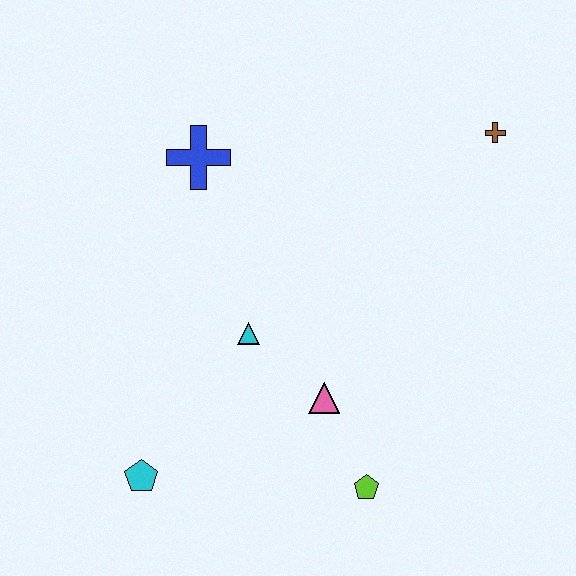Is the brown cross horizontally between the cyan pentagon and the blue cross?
No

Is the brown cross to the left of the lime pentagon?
No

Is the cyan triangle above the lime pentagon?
Yes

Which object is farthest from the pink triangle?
The brown cross is farthest from the pink triangle.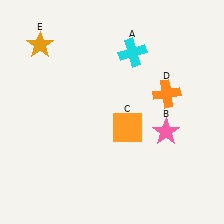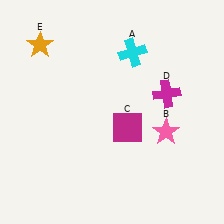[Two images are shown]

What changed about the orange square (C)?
In Image 1, C is orange. In Image 2, it changed to magenta.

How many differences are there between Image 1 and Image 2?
There are 2 differences between the two images.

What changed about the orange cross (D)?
In Image 1, D is orange. In Image 2, it changed to magenta.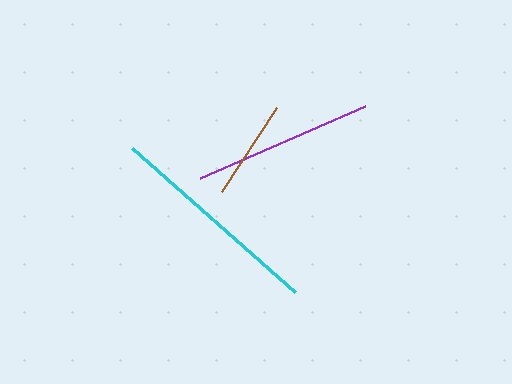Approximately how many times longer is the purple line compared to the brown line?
The purple line is approximately 1.8 times the length of the brown line.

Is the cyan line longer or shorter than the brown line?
The cyan line is longer than the brown line.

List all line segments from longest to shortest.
From longest to shortest: cyan, purple, brown.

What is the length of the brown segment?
The brown segment is approximately 100 pixels long.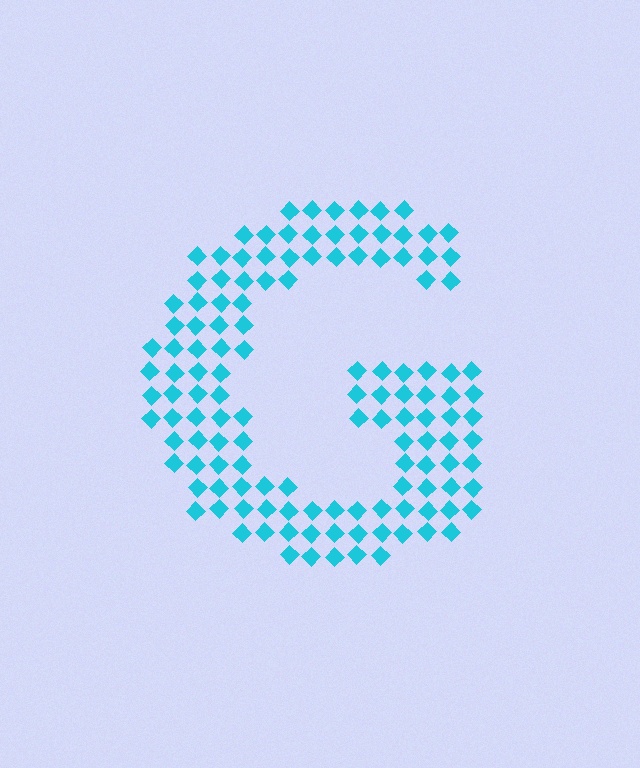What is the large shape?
The large shape is the letter G.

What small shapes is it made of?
It is made of small diamonds.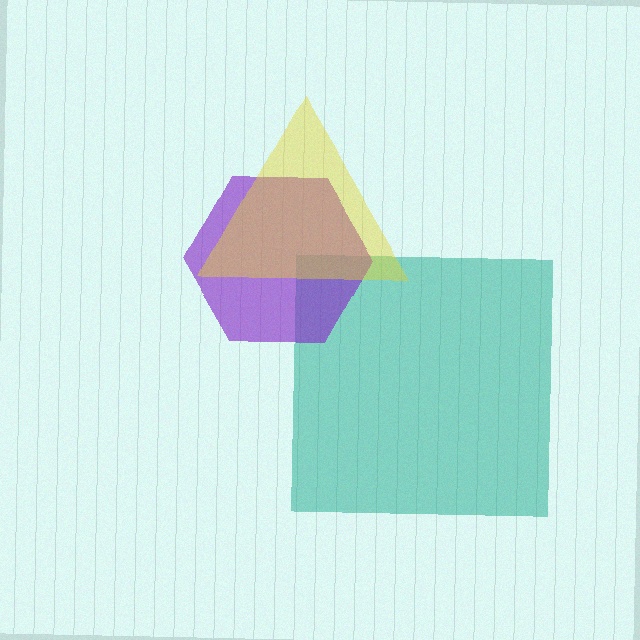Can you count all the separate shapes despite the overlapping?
Yes, there are 3 separate shapes.